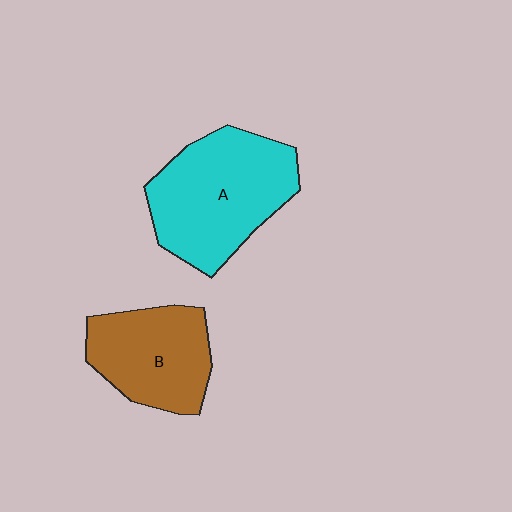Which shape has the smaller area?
Shape B (brown).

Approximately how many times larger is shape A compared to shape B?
Approximately 1.4 times.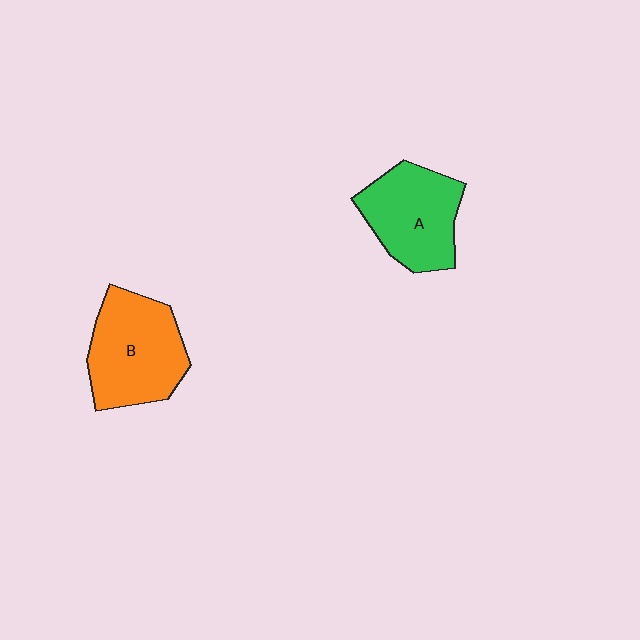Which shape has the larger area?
Shape B (orange).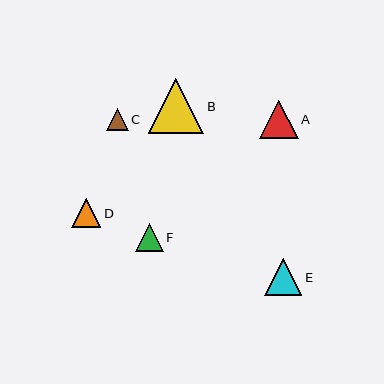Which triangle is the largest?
Triangle B is the largest with a size of approximately 56 pixels.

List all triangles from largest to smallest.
From largest to smallest: B, A, E, D, F, C.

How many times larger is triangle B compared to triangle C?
Triangle B is approximately 2.6 times the size of triangle C.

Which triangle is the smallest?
Triangle C is the smallest with a size of approximately 22 pixels.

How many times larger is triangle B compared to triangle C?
Triangle B is approximately 2.6 times the size of triangle C.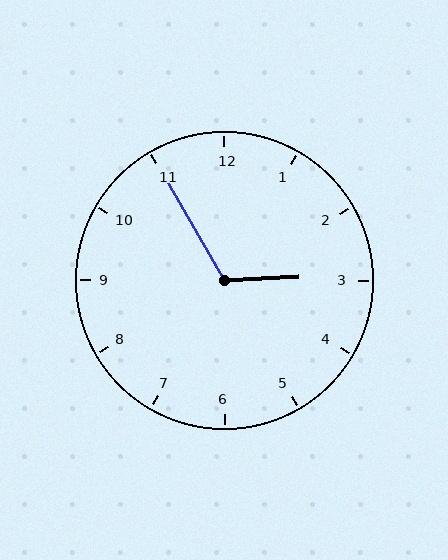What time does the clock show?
2:55.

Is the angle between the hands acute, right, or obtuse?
It is obtuse.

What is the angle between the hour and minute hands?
Approximately 118 degrees.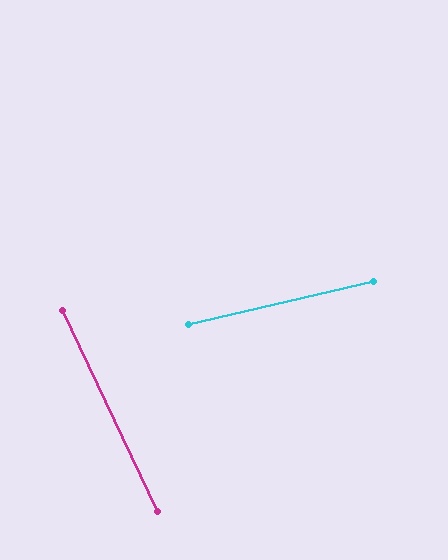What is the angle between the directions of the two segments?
Approximately 78 degrees.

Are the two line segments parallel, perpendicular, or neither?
Neither parallel nor perpendicular — they differ by about 78°.